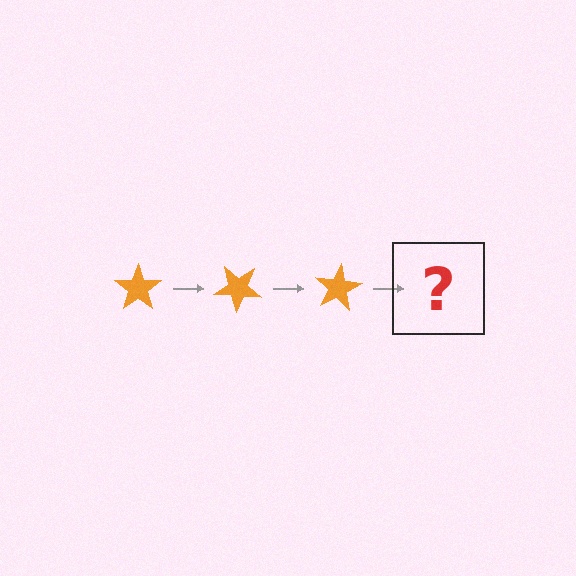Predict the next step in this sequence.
The next step is an orange star rotated 120 degrees.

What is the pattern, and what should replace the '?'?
The pattern is that the star rotates 40 degrees each step. The '?' should be an orange star rotated 120 degrees.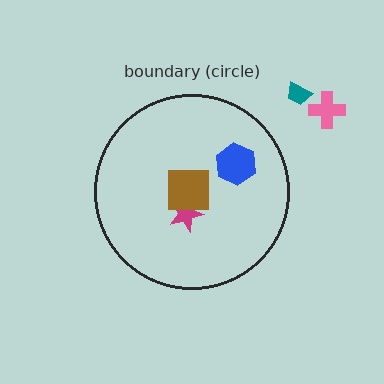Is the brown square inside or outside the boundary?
Inside.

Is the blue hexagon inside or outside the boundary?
Inside.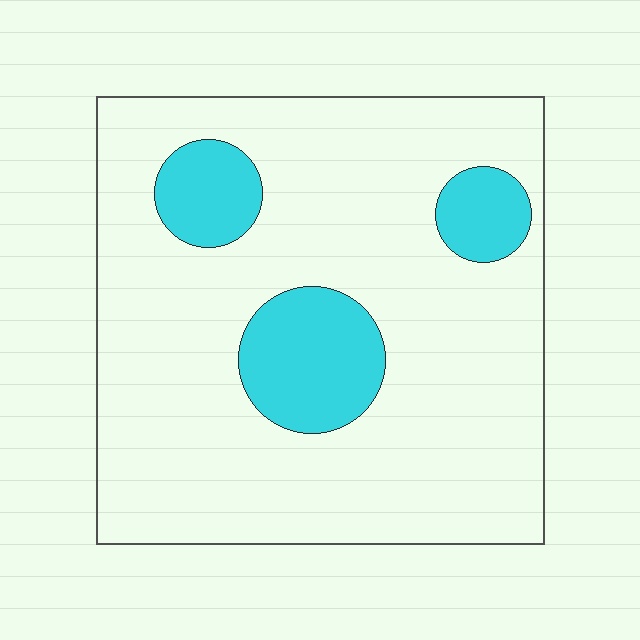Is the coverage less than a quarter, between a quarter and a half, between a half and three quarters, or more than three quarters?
Less than a quarter.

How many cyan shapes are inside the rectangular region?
3.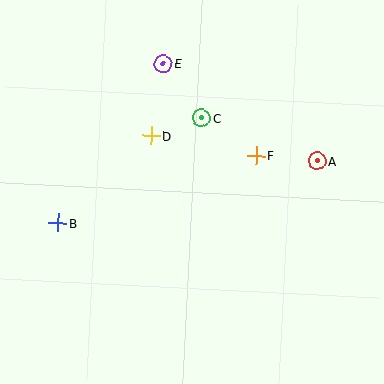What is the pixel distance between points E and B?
The distance between E and B is 191 pixels.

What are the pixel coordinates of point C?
Point C is at (201, 118).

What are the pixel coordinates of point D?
Point D is at (151, 136).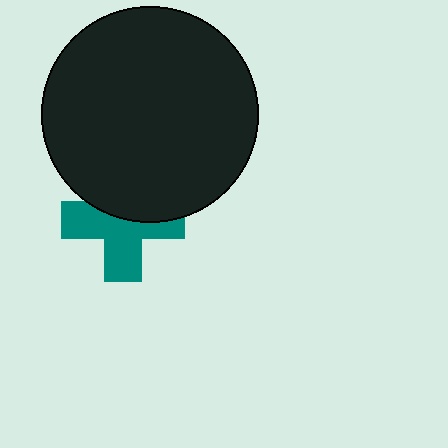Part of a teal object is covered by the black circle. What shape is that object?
It is a cross.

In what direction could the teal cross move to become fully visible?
The teal cross could move down. That would shift it out from behind the black circle entirely.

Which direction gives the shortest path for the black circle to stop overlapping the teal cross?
Moving up gives the shortest separation.